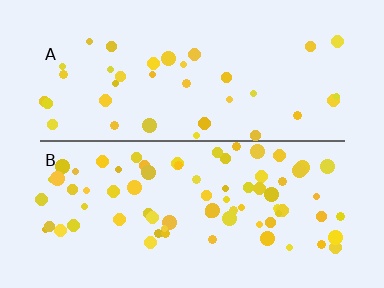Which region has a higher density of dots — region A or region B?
B (the bottom).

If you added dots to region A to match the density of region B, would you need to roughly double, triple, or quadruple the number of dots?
Approximately double.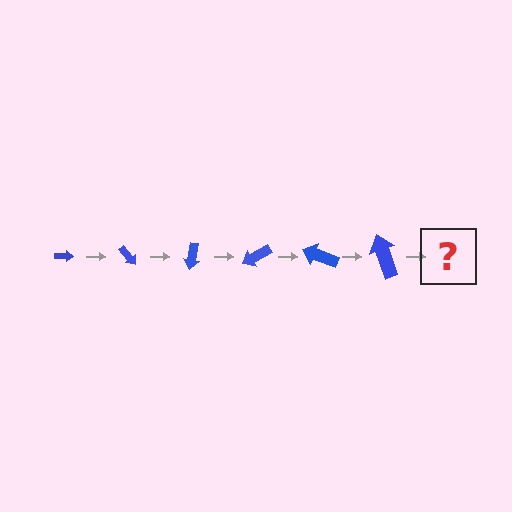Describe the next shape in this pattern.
It should be an arrow, larger than the previous one and rotated 300 degrees from the start.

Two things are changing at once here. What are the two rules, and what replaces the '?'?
The two rules are that the arrow grows larger each step and it rotates 50 degrees each step. The '?' should be an arrow, larger than the previous one and rotated 300 degrees from the start.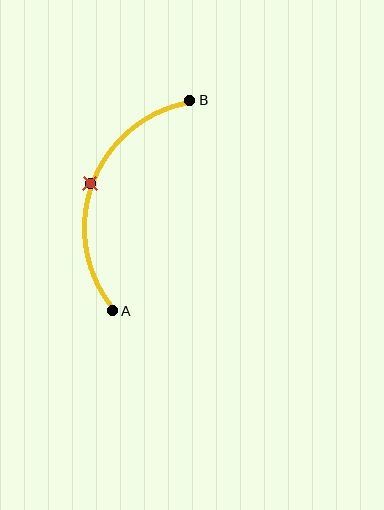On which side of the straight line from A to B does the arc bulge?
The arc bulges to the left of the straight line connecting A and B.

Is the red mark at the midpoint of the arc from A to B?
Yes. The red mark lies on the arc at equal arc-length from both A and B — it is the arc midpoint.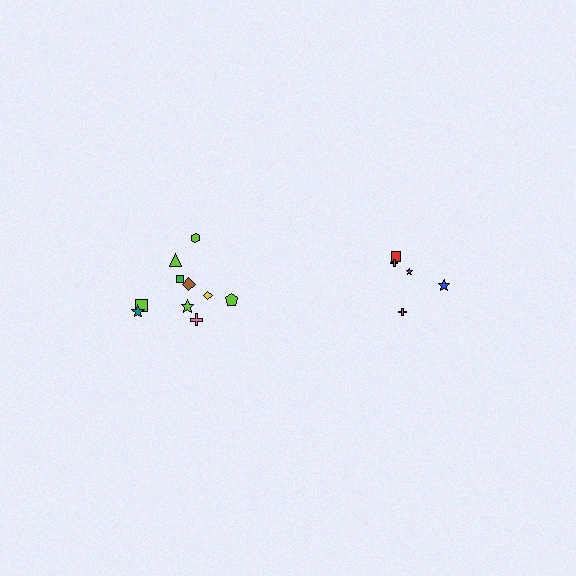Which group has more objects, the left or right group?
The left group.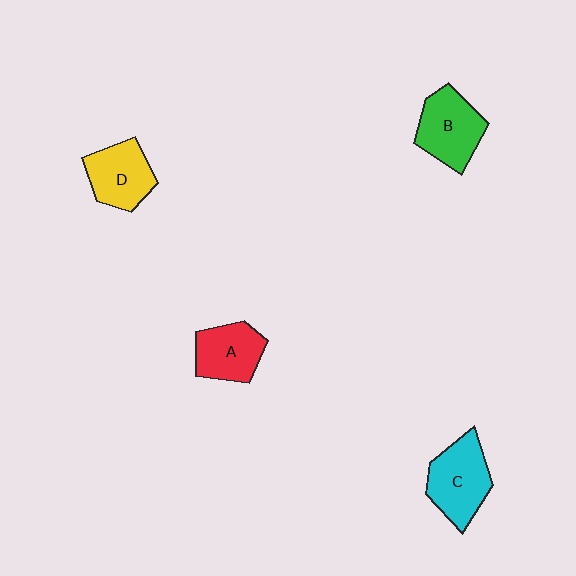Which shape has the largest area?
Shape C (cyan).